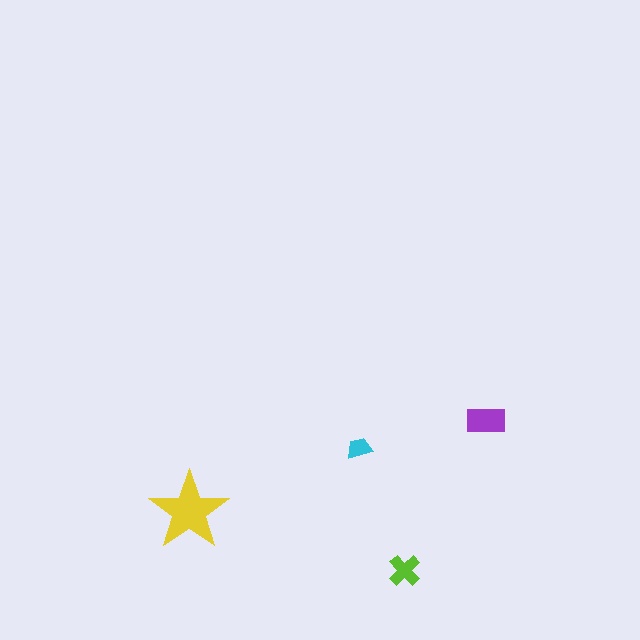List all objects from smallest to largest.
The cyan trapezoid, the lime cross, the purple rectangle, the yellow star.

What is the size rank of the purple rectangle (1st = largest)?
2nd.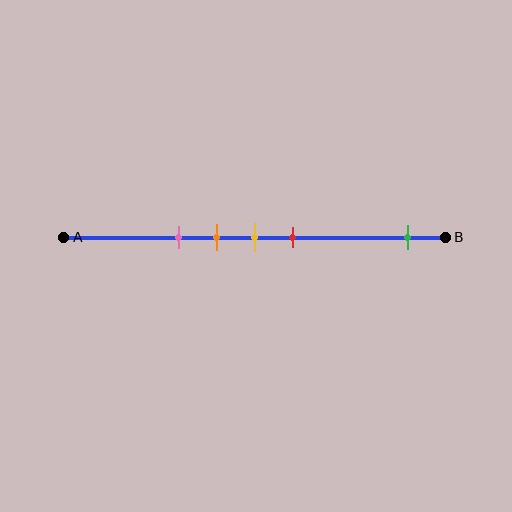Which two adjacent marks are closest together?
The orange and yellow marks are the closest adjacent pair.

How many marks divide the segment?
There are 5 marks dividing the segment.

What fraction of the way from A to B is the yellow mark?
The yellow mark is approximately 50% (0.5) of the way from A to B.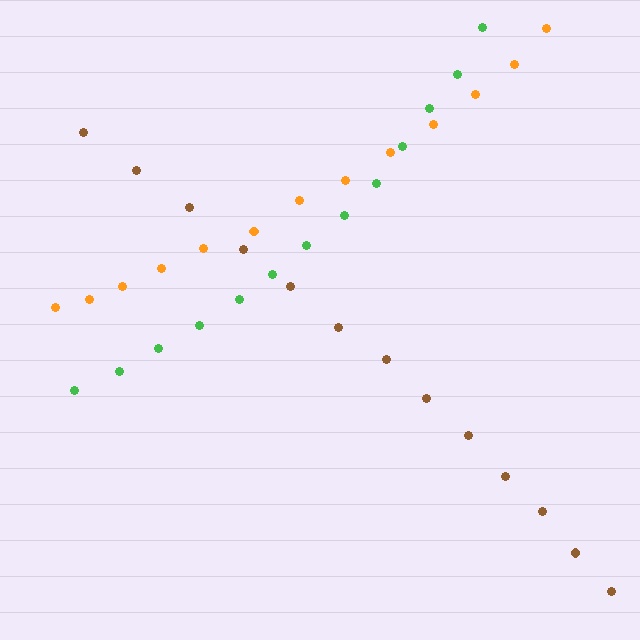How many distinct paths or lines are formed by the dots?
There are 3 distinct paths.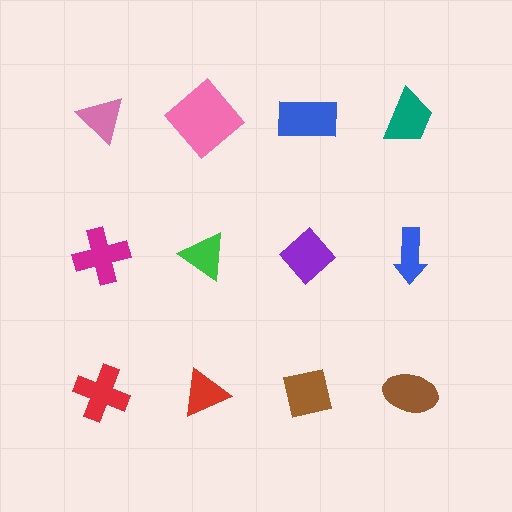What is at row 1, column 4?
A teal trapezoid.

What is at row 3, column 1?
A red cross.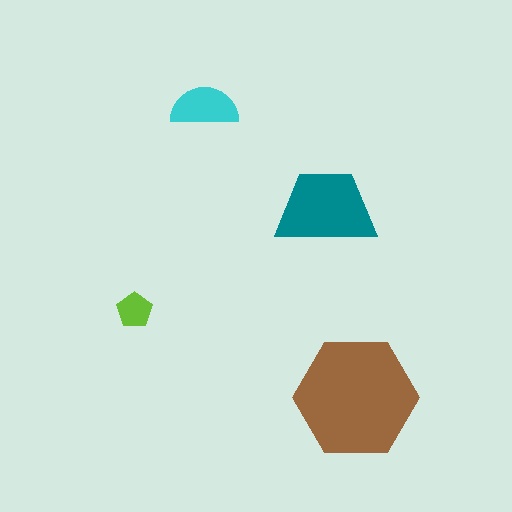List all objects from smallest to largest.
The lime pentagon, the cyan semicircle, the teal trapezoid, the brown hexagon.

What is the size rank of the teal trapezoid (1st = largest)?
2nd.